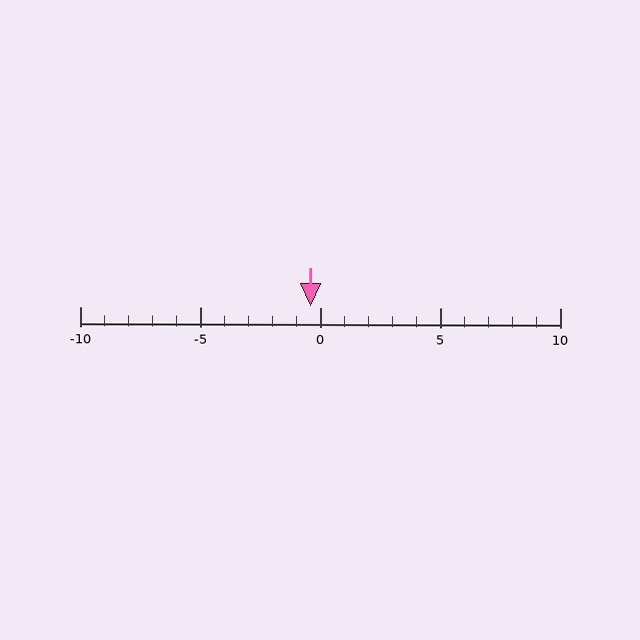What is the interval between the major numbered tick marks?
The major tick marks are spaced 5 units apart.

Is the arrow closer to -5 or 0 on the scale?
The arrow is closer to 0.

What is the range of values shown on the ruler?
The ruler shows values from -10 to 10.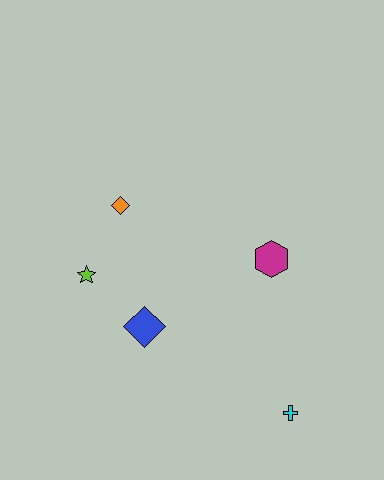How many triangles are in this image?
There are no triangles.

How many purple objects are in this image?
There are no purple objects.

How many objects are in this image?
There are 5 objects.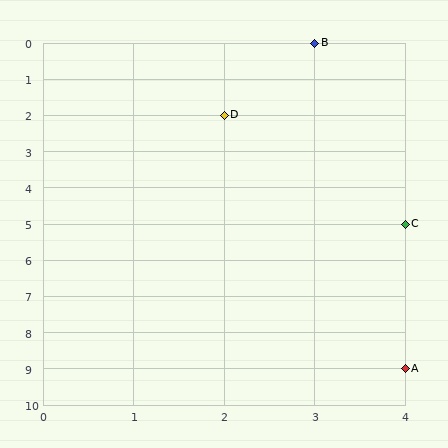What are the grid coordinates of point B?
Point B is at grid coordinates (3, 0).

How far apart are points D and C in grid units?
Points D and C are 2 columns and 3 rows apart (about 3.6 grid units diagonally).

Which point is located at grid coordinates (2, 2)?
Point D is at (2, 2).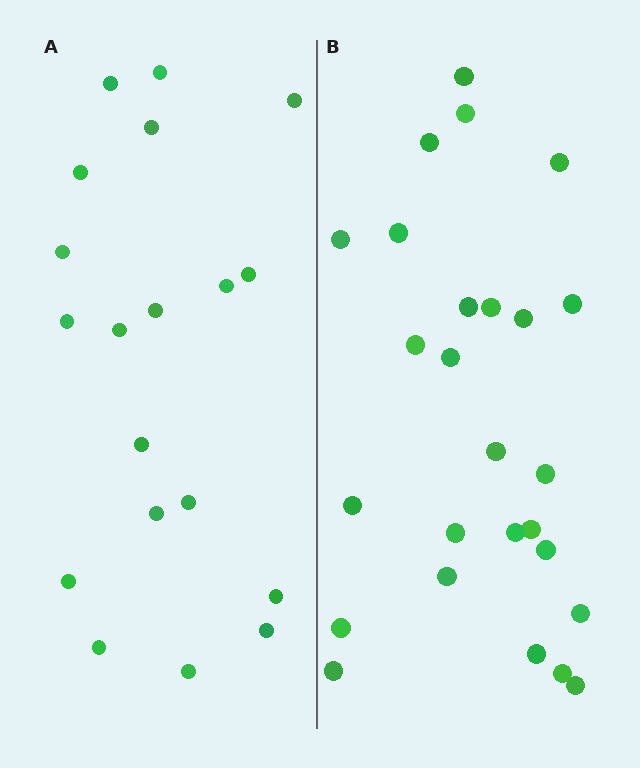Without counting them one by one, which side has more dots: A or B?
Region B (the right region) has more dots.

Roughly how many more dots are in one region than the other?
Region B has roughly 8 or so more dots than region A.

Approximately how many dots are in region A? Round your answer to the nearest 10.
About 20 dots. (The exact count is 19, which rounds to 20.)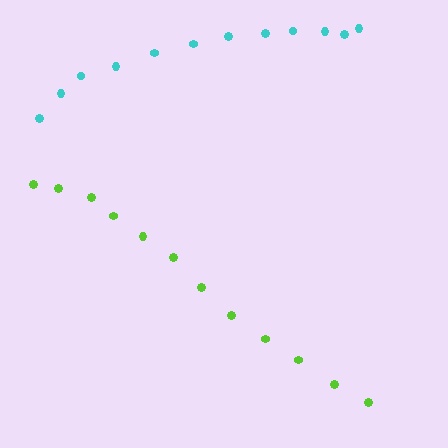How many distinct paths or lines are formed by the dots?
There are 2 distinct paths.